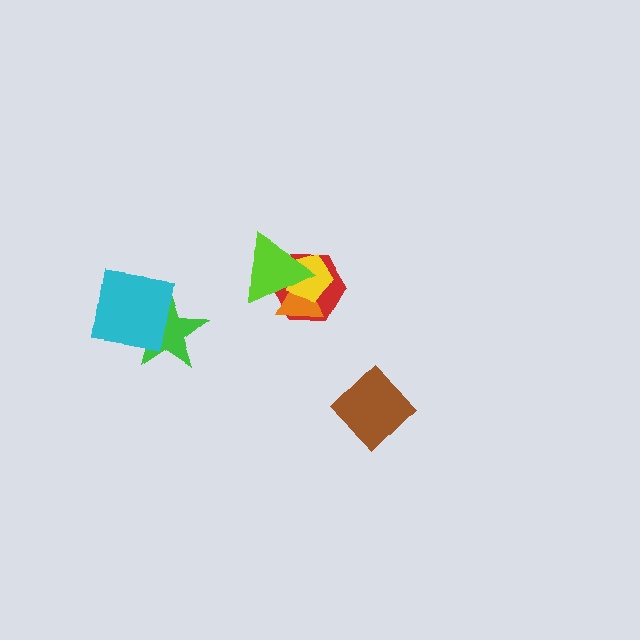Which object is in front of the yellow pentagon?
The lime triangle is in front of the yellow pentagon.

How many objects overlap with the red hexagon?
3 objects overlap with the red hexagon.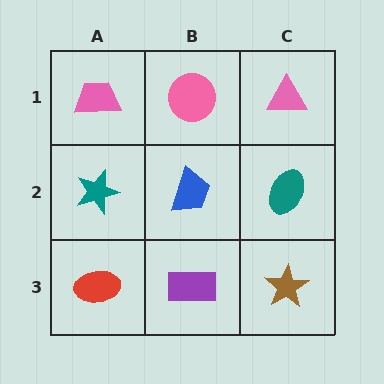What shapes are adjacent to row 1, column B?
A blue trapezoid (row 2, column B), a pink trapezoid (row 1, column A), a pink triangle (row 1, column C).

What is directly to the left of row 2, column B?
A teal star.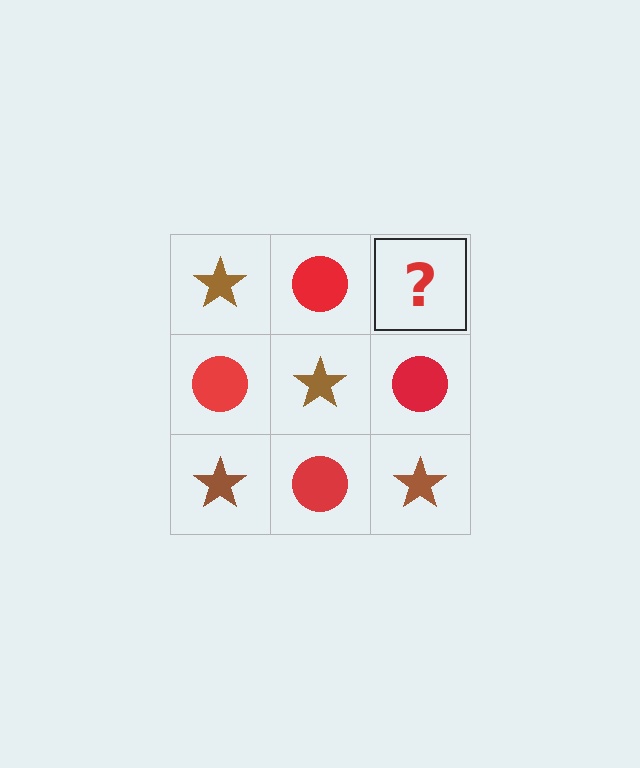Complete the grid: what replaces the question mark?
The question mark should be replaced with a brown star.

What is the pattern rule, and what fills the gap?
The rule is that it alternates brown star and red circle in a checkerboard pattern. The gap should be filled with a brown star.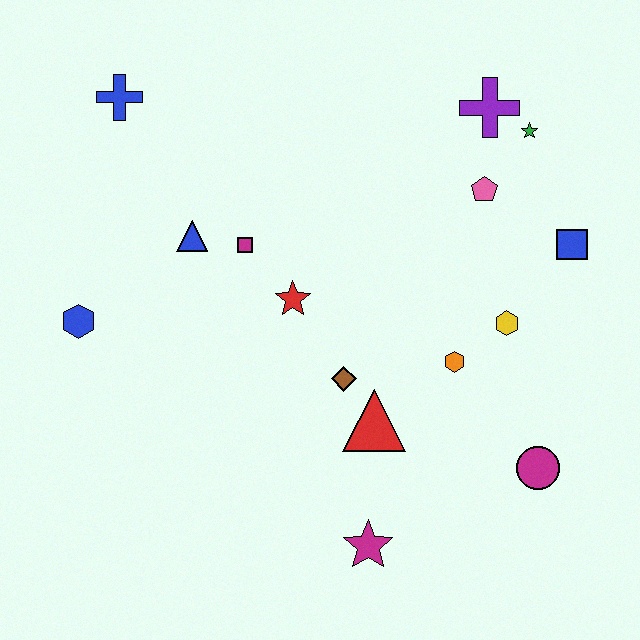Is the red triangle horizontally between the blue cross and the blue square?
Yes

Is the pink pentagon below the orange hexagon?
No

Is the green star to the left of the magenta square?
No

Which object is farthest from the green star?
The blue hexagon is farthest from the green star.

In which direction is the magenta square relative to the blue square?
The magenta square is to the left of the blue square.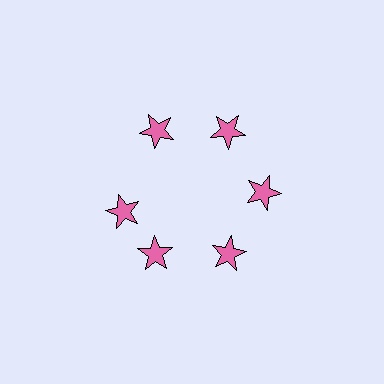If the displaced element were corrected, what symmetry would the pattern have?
It would have 6-fold rotational symmetry — the pattern would map onto itself every 60 degrees.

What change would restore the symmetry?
The symmetry would be restored by rotating it back into even spacing with its neighbors so that all 6 stars sit at equal angles and equal distance from the center.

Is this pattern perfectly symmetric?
No. The 6 pink stars are arranged in a ring, but one element near the 9 o'clock position is rotated out of alignment along the ring, breaking the 6-fold rotational symmetry.